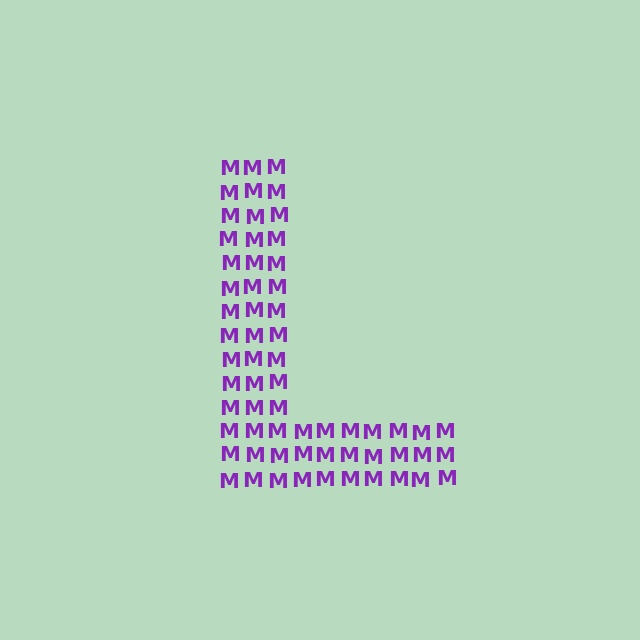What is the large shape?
The large shape is the letter L.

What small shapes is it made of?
It is made of small letter M's.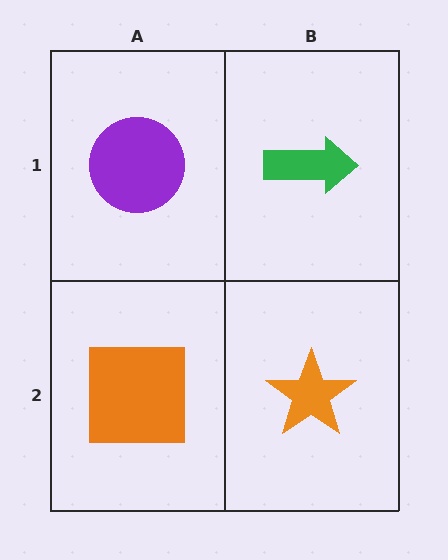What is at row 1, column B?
A green arrow.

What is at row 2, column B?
An orange star.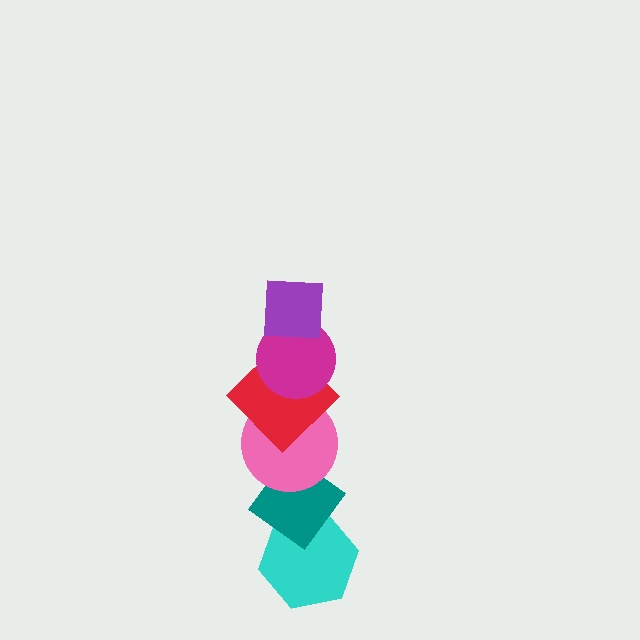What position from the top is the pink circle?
The pink circle is 4th from the top.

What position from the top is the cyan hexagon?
The cyan hexagon is 6th from the top.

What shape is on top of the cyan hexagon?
The teal diamond is on top of the cyan hexagon.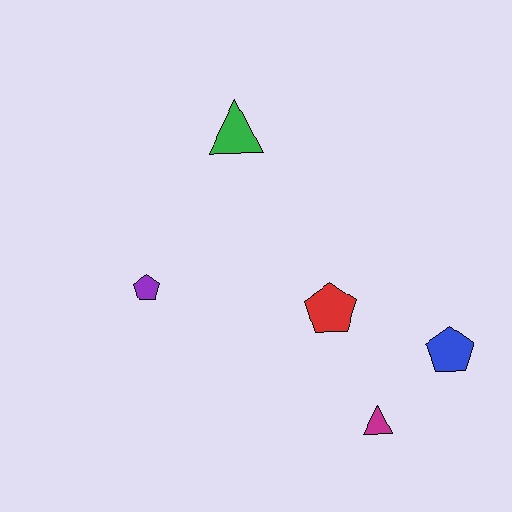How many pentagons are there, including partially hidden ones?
There are 3 pentagons.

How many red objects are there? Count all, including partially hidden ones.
There is 1 red object.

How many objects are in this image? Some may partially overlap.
There are 5 objects.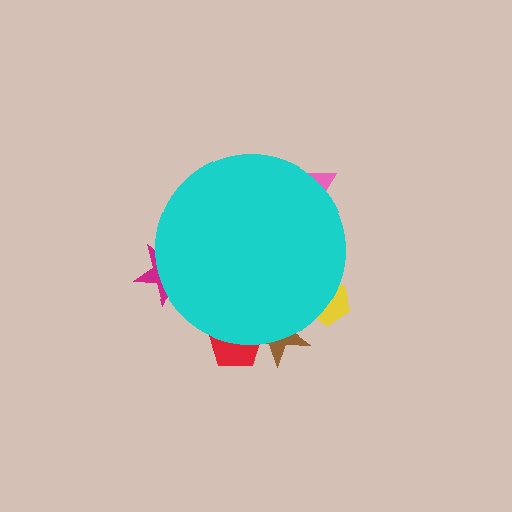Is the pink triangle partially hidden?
Yes, the pink triangle is partially hidden behind the cyan circle.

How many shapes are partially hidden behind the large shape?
5 shapes are partially hidden.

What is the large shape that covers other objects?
A cyan circle.